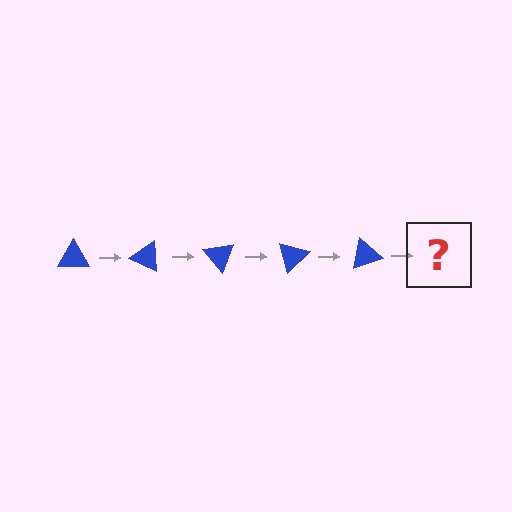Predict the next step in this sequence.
The next step is a blue triangle rotated 125 degrees.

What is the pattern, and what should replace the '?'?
The pattern is that the triangle rotates 25 degrees each step. The '?' should be a blue triangle rotated 125 degrees.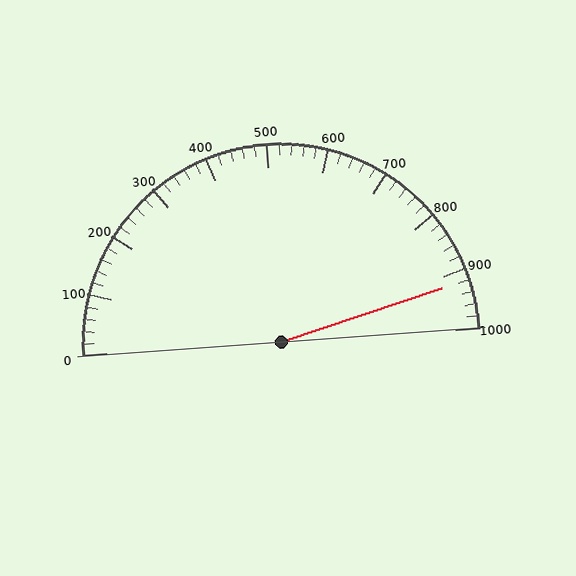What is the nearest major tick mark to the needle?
The nearest major tick mark is 900.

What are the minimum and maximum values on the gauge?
The gauge ranges from 0 to 1000.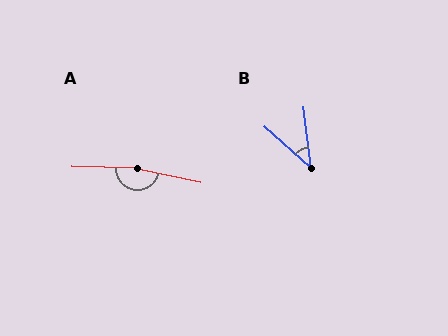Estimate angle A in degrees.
Approximately 169 degrees.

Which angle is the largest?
A, at approximately 169 degrees.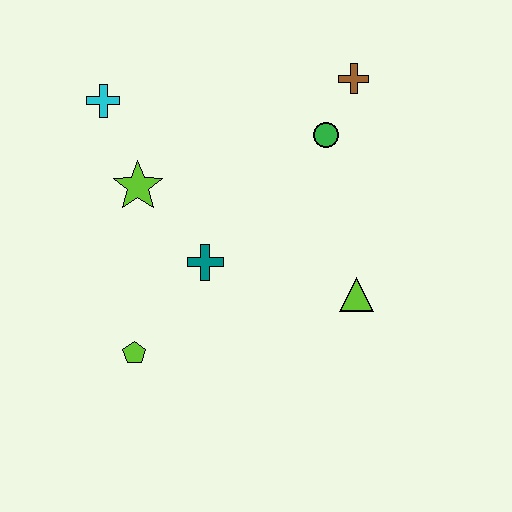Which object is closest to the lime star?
The cyan cross is closest to the lime star.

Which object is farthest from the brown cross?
The lime pentagon is farthest from the brown cross.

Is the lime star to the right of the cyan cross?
Yes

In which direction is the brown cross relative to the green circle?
The brown cross is above the green circle.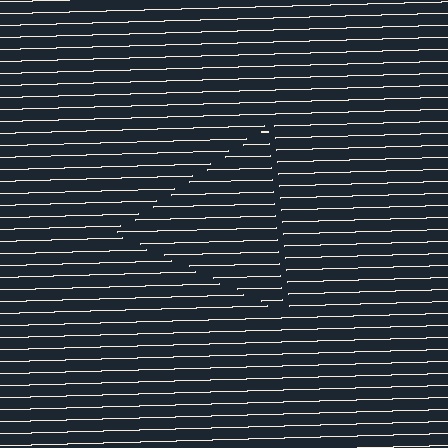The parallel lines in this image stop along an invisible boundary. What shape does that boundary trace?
An illusory triangle. The interior of the shape contains the same grating, shifted by half a period — the contour is defined by the phase discontinuity where line-ends from the inner and outer gratings abut.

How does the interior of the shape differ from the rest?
The interior of the shape contains the same grating, shifted by half a period — the contour is defined by the phase discontinuity where line-ends from the inner and outer gratings abut.